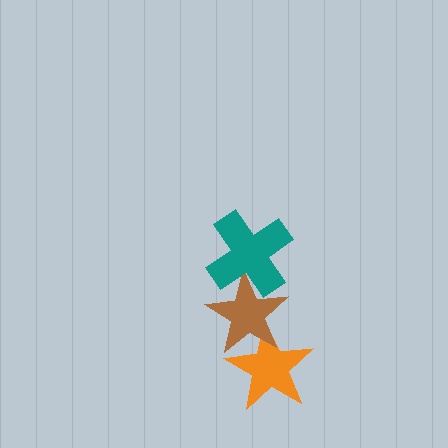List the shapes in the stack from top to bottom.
From top to bottom: the teal cross, the brown star, the orange star.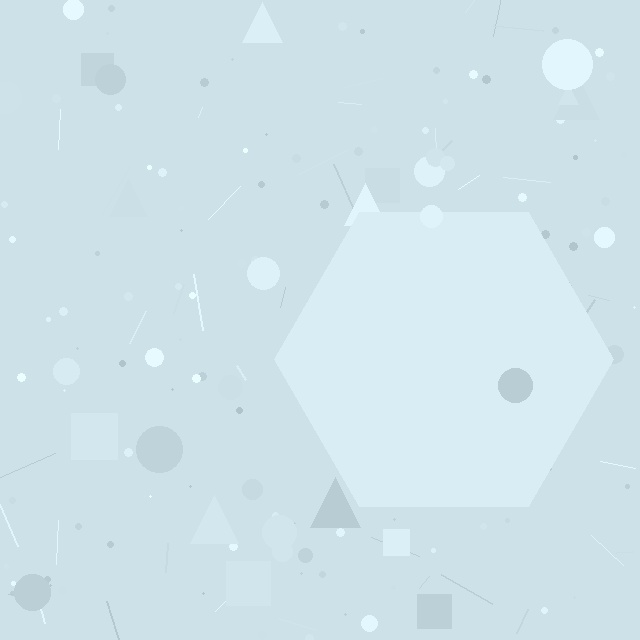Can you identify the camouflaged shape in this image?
The camouflaged shape is a hexagon.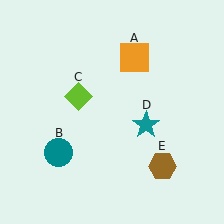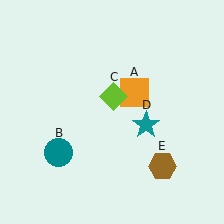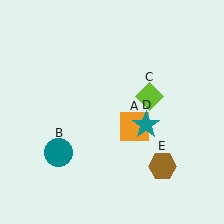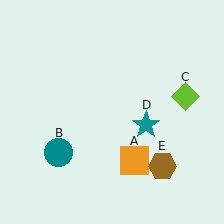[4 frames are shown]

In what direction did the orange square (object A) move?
The orange square (object A) moved down.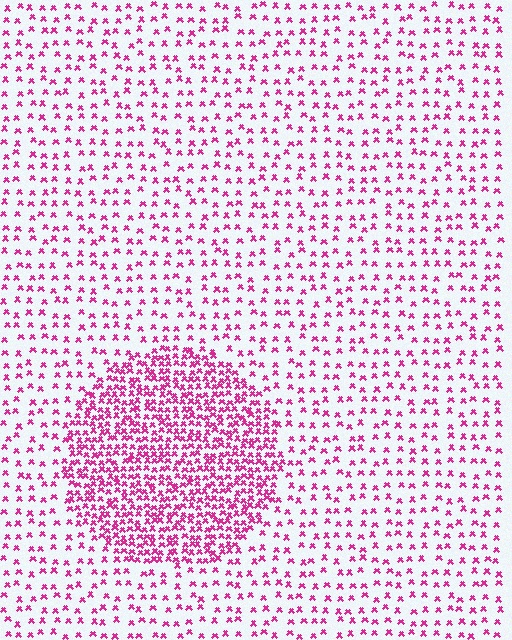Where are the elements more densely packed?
The elements are more densely packed inside the circle boundary.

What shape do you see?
I see a circle.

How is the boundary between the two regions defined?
The boundary is defined by a change in element density (approximately 2.7x ratio). All elements are the same color, size, and shape.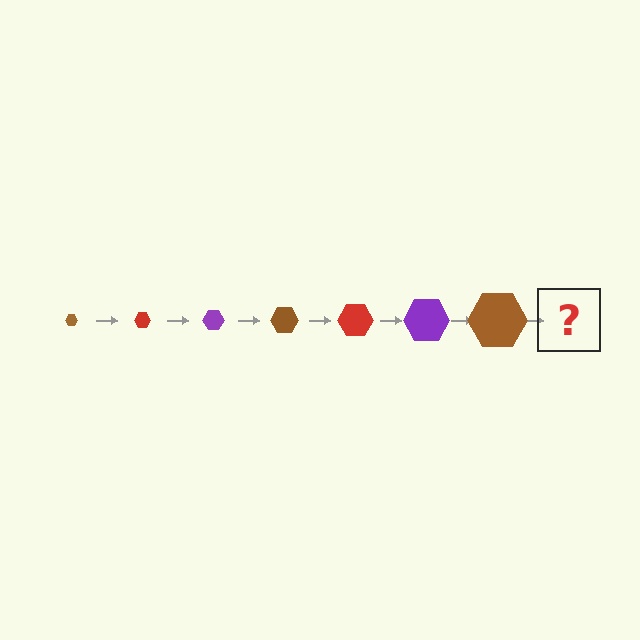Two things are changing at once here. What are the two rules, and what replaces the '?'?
The two rules are that the hexagon grows larger each step and the color cycles through brown, red, and purple. The '?' should be a red hexagon, larger than the previous one.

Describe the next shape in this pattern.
It should be a red hexagon, larger than the previous one.